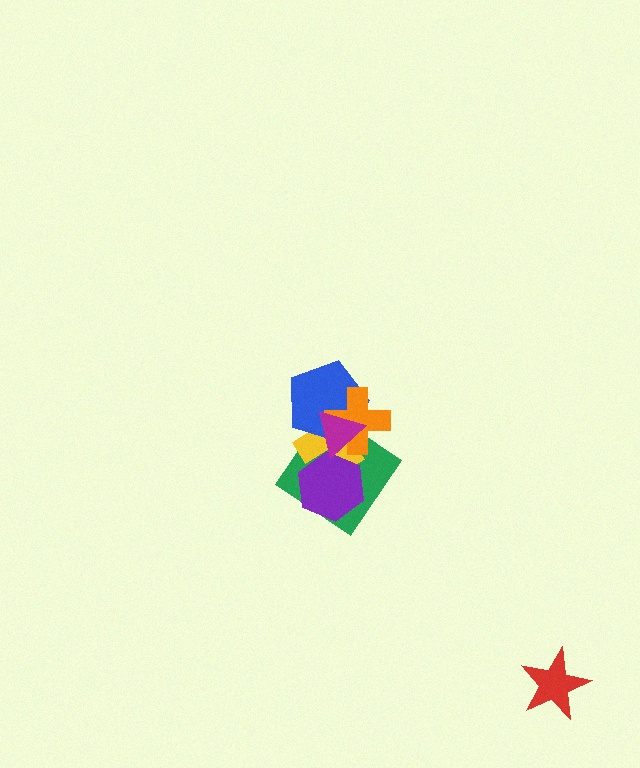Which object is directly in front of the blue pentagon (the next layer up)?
The orange cross is directly in front of the blue pentagon.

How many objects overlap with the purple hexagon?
3 objects overlap with the purple hexagon.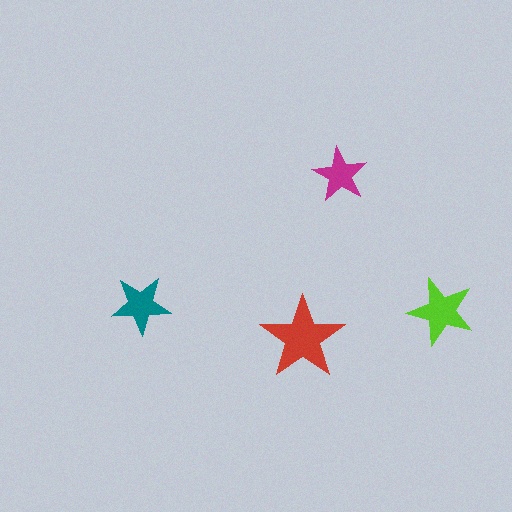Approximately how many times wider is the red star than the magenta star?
About 1.5 times wider.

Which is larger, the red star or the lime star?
The red one.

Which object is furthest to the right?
The lime star is rightmost.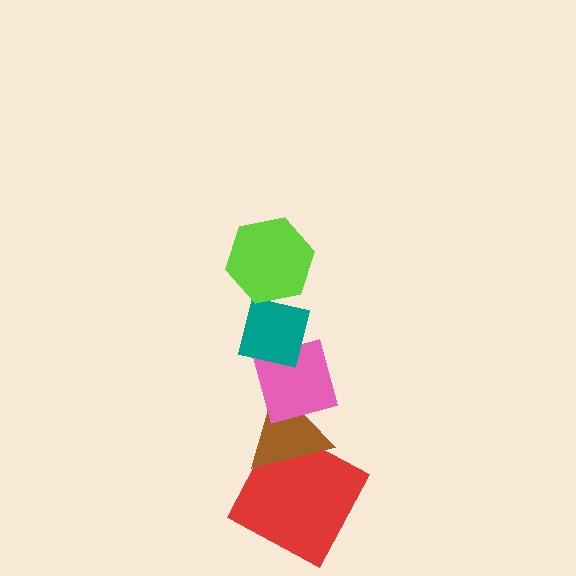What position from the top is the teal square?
The teal square is 2nd from the top.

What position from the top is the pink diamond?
The pink diamond is 3rd from the top.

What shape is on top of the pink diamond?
The teal square is on top of the pink diamond.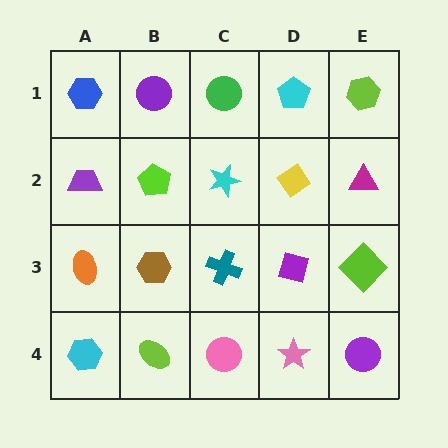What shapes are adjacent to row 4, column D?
A purple diamond (row 3, column D), a pink circle (row 4, column C), a purple circle (row 4, column E).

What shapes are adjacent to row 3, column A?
A purple trapezoid (row 2, column A), a cyan hexagon (row 4, column A), a brown hexagon (row 3, column B).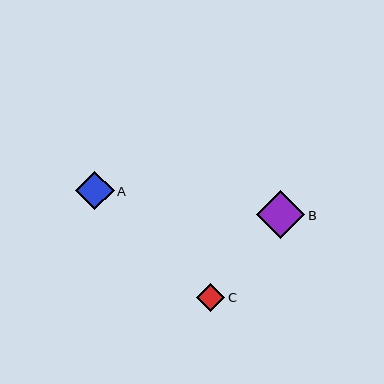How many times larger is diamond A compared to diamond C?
Diamond A is approximately 1.3 times the size of diamond C.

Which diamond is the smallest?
Diamond C is the smallest with a size of approximately 29 pixels.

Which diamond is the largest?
Diamond B is the largest with a size of approximately 48 pixels.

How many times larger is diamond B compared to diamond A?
Diamond B is approximately 1.3 times the size of diamond A.